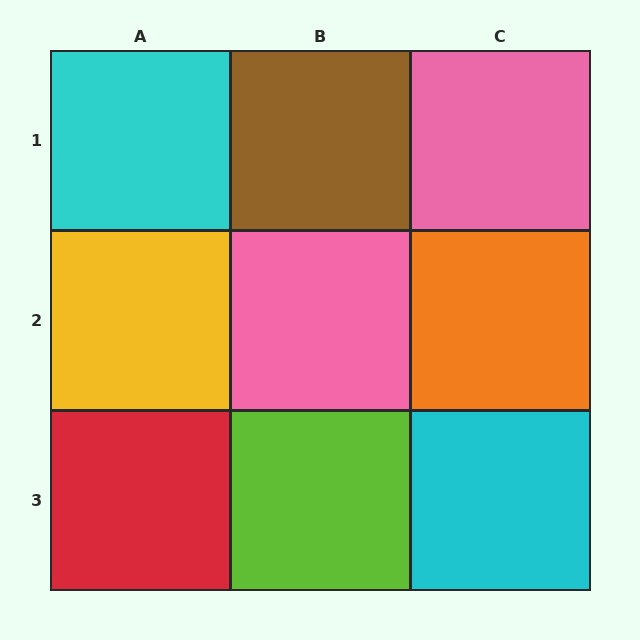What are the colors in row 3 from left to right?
Red, lime, cyan.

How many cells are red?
1 cell is red.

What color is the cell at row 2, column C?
Orange.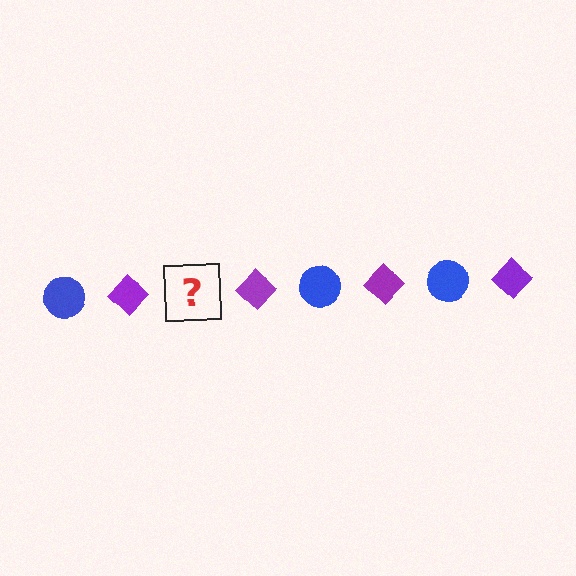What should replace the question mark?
The question mark should be replaced with a blue circle.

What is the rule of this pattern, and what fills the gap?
The rule is that the pattern alternates between blue circle and purple diamond. The gap should be filled with a blue circle.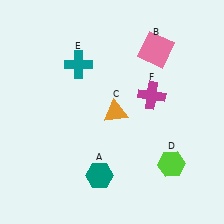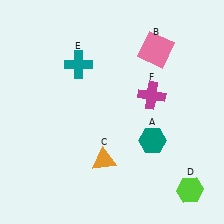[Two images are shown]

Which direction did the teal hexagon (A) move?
The teal hexagon (A) moved right.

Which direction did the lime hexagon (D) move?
The lime hexagon (D) moved down.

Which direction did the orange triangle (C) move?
The orange triangle (C) moved down.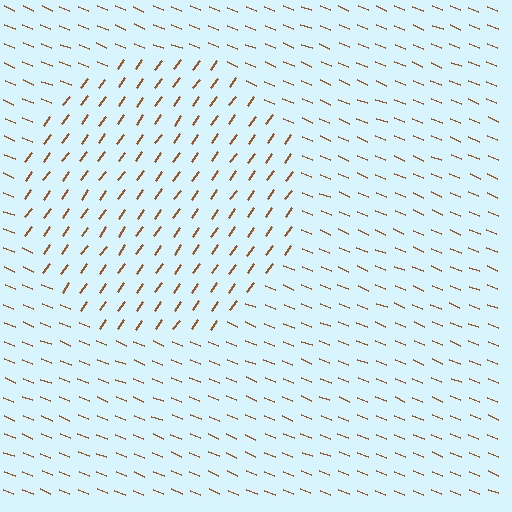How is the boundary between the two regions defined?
The boundary is defined purely by a change in line orientation (approximately 76 degrees difference). All lines are the same color and thickness.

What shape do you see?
I see a circle.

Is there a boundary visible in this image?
Yes, there is a texture boundary formed by a change in line orientation.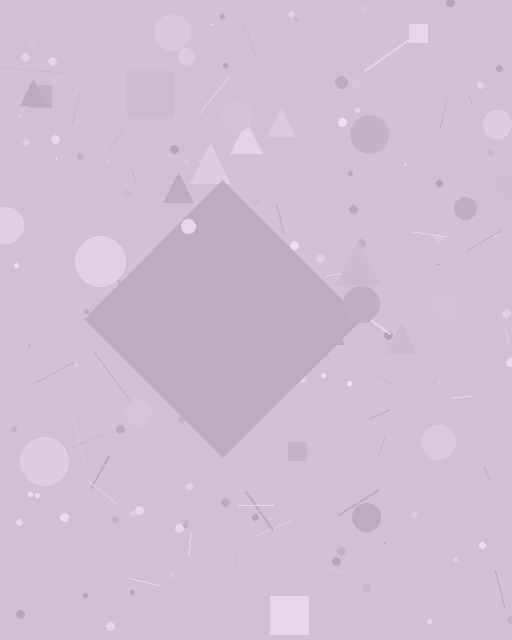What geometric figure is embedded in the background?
A diamond is embedded in the background.